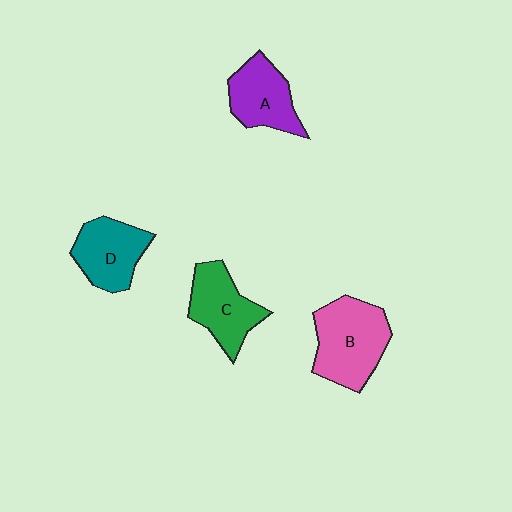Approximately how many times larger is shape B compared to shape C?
Approximately 1.3 times.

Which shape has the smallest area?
Shape A (purple).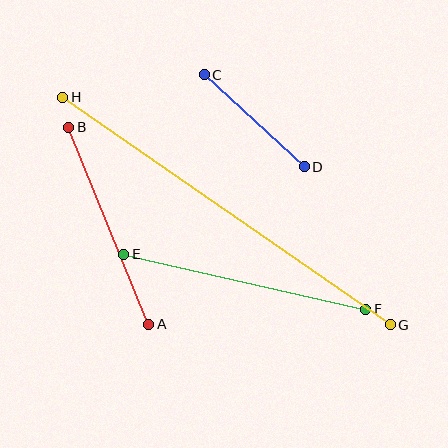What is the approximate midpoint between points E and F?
The midpoint is at approximately (245, 282) pixels.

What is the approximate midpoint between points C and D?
The midpoint is at approximately (254, 121) pixels.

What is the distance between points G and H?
The distance is approximately 399 pixels.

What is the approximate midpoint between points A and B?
The midpoint is at approximately (109, 226) pixels.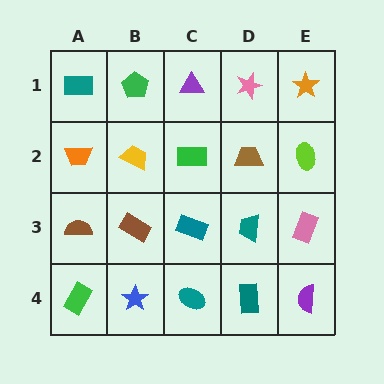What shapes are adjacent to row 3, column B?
A yellow trapezoid (row 2, column B), a blue star (row 4, column B), a brown semicircle (row 3, column A), a teal rectangle (row 3, column C).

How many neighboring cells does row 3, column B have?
4.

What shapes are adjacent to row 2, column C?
A purple triangle (row 1, column C), a teal rectangle (row 3, column C), a yellow trapezoid (row 2, column B), a brown trapezoid (row 2, column D).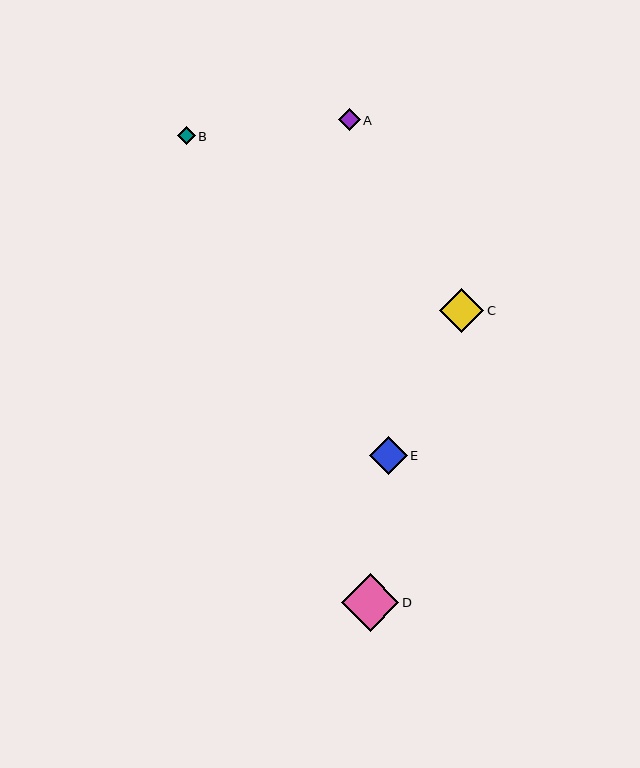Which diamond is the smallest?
Diamond B is the smallest with a size of approximately 18 pixels.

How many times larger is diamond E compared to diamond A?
Diamond E is approximately 1.7 times the size of diamond A.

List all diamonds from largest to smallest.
From largest to smallest: D, C, E, A, B.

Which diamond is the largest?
Diamond D is the largest with a size of approximately 57 pixels.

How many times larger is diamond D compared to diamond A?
Diamond D is approximately 2.6 times the size of diamond A.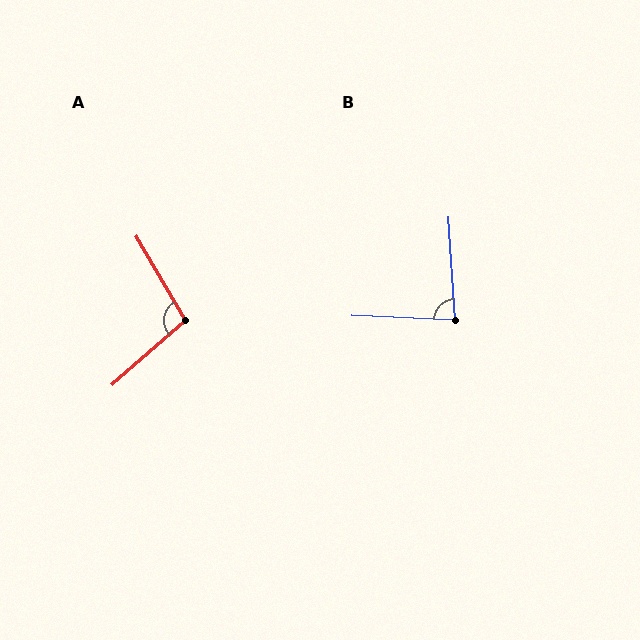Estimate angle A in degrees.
Approximately 101 degrees.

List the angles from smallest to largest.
B (83°), A (101°).